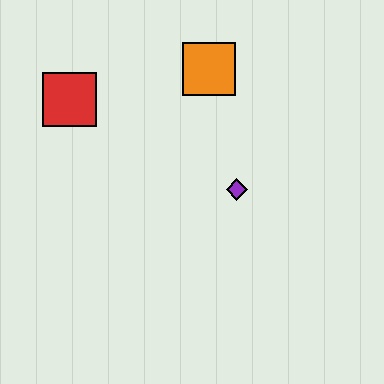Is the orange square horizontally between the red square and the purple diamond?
Yes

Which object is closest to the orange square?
The purple diamond is closest to the orange square.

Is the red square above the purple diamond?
Yes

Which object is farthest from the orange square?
The red square is farthest from the orange square.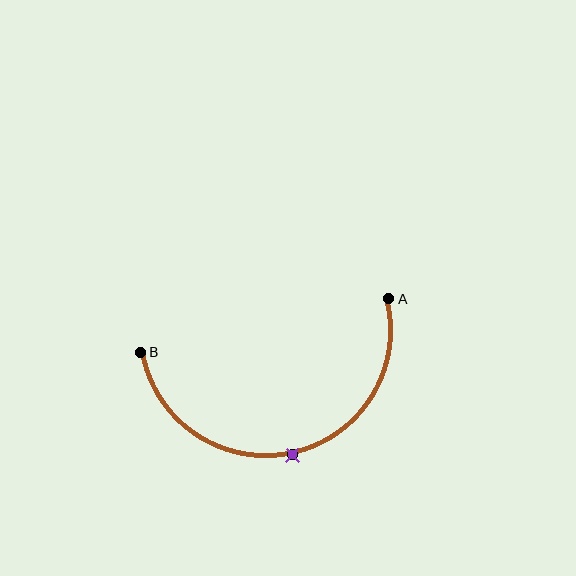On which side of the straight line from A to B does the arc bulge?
The arc bulges below the straight line connecting A and B.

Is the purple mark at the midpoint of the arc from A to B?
Yes. The purple mark lies on the arc at equal arc-length from both A and B — it is the arc midpoint.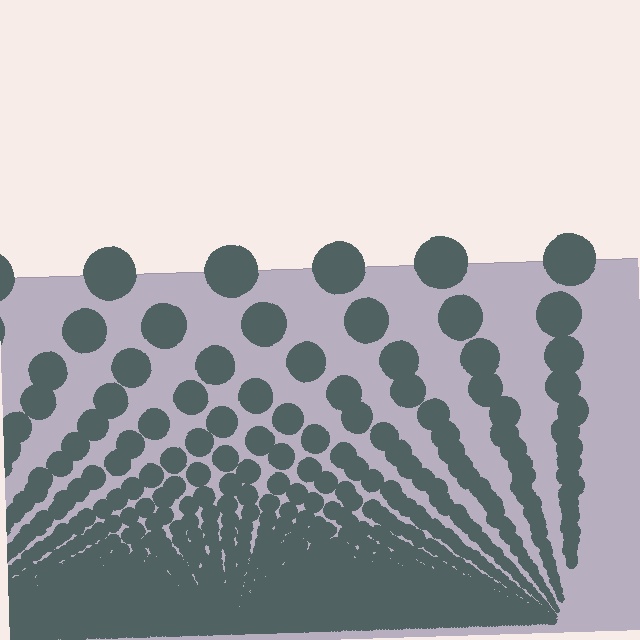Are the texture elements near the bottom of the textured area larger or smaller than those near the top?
Smaller. The gradient is inverted — elements near the bottom are smaller and denser.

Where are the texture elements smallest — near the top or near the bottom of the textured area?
Near the bottom.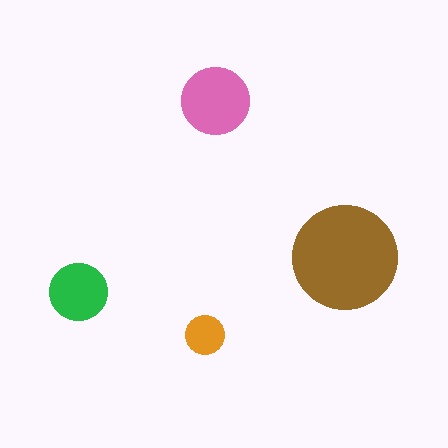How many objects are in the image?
There are 4 objects in the image.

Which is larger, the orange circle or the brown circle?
The brown one.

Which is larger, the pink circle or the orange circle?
The pink one.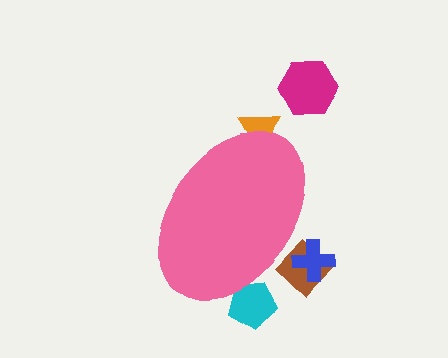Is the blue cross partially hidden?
Yes, the blue cross is partially hidden behind the pink ellipse.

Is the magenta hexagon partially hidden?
No, the magenta hexagon is fully visible.